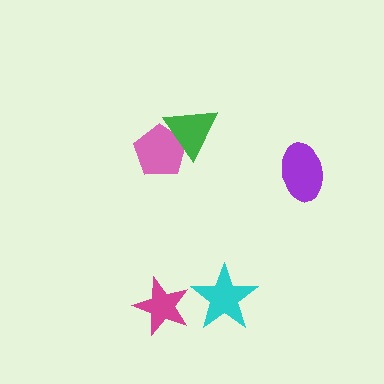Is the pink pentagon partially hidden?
Yes, it is partially covered by another shape.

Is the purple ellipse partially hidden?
No, no other shape covers it.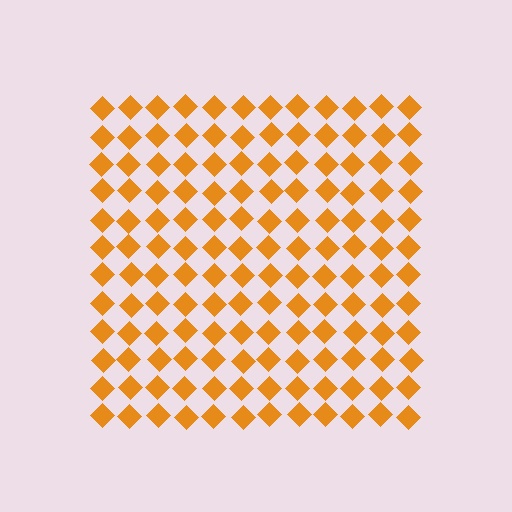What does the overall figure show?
The overall figure shows a square.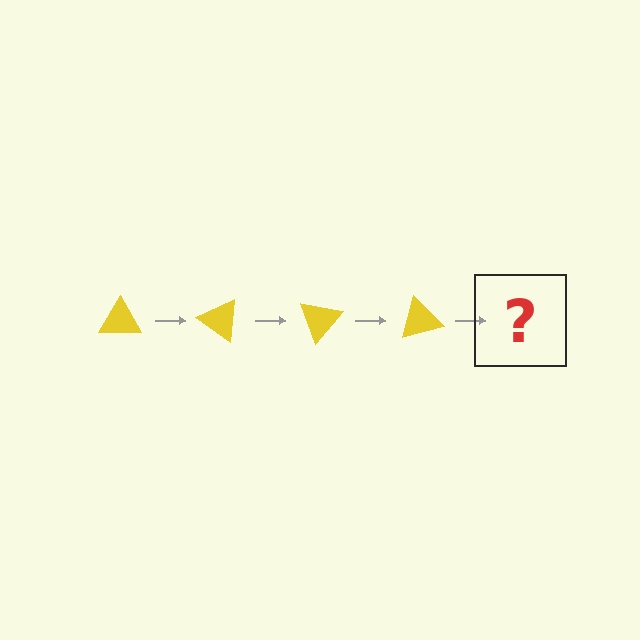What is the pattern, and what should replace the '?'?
The pattern is that the triangle rotates 35 degrees each step. The '?' should be a yellow triangle rotated 140 degrees.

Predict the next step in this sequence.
The next step is a yellow triangle rotated 140 degrees.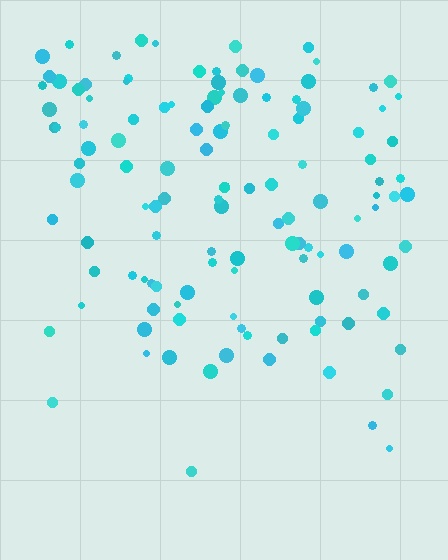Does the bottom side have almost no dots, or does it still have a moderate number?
Still a moderate number, just noticeably fewer than the top.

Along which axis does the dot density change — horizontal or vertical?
Vertical.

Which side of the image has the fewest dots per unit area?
The bottom.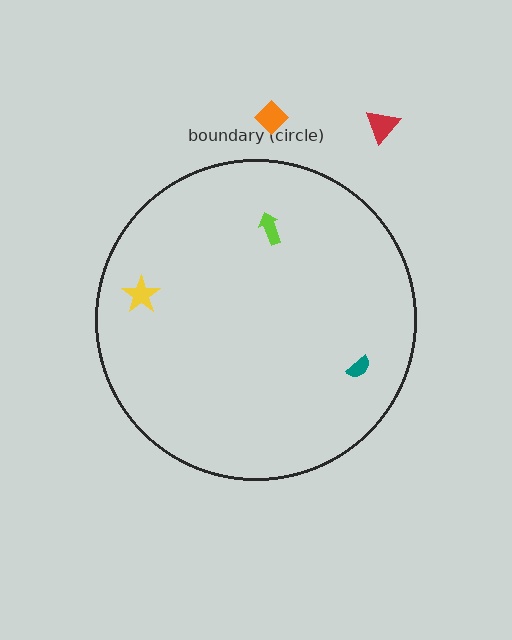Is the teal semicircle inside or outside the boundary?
Inside.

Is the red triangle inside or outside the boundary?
Outside.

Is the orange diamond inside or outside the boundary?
Outside.